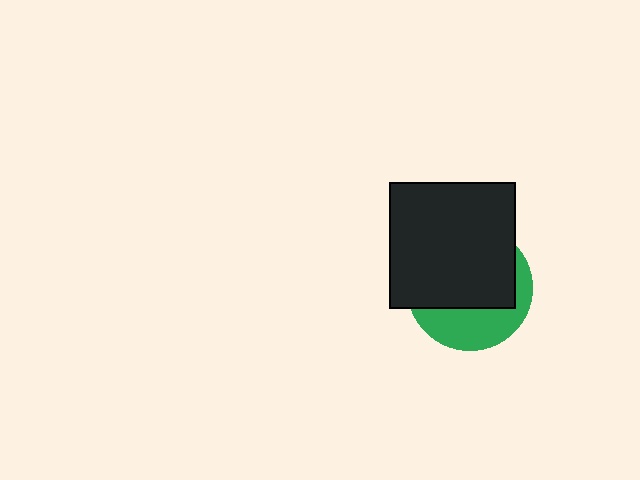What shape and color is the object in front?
The object in front is a black square.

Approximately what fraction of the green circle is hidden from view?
Roughly 64% of the green circle is hidden behind the black square.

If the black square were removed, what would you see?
You would see the complete green circle.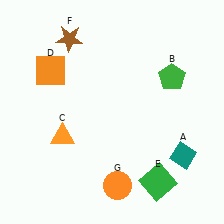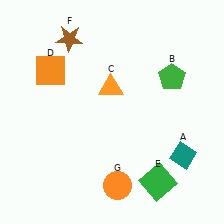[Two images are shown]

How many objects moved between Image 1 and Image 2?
1 object moved between the two images.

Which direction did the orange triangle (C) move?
The orange triangle (C) moved up.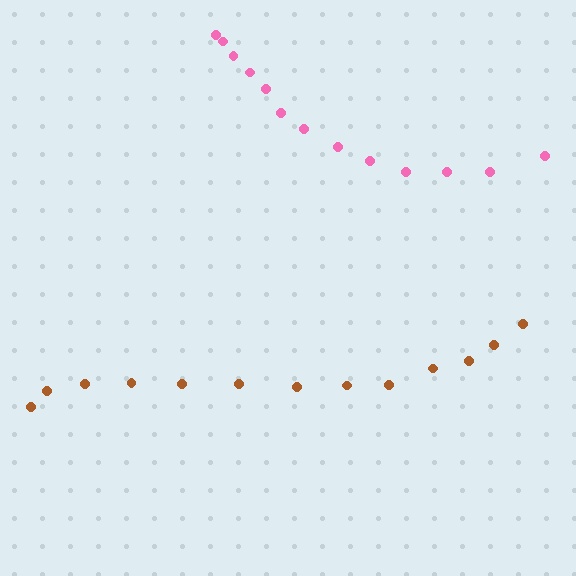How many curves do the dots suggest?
There are 2 distinct paths.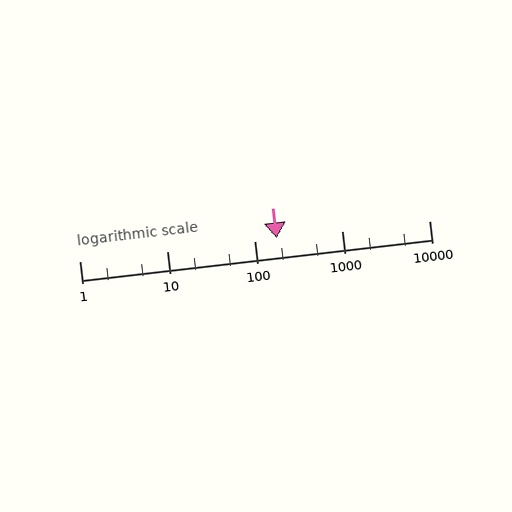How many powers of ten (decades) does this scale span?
The scale spans 4 decades, from 1 to 10000.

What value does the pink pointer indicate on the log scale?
The pointer indicates approximately 180.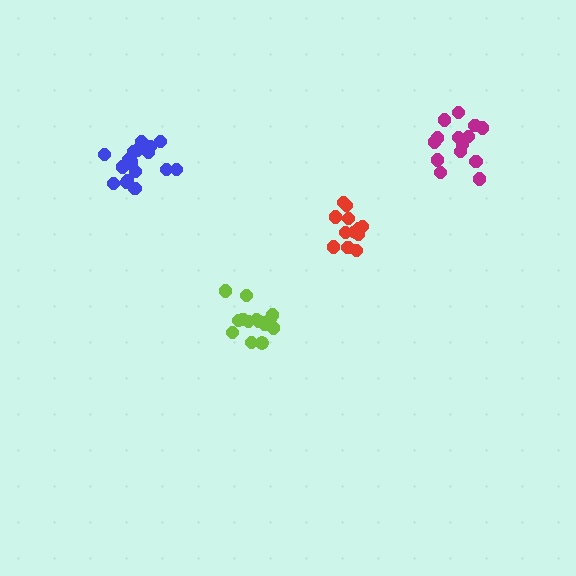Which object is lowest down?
The lime cluster is bottommost.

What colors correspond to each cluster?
The clusters are colored: blue, red, lime, magenta.